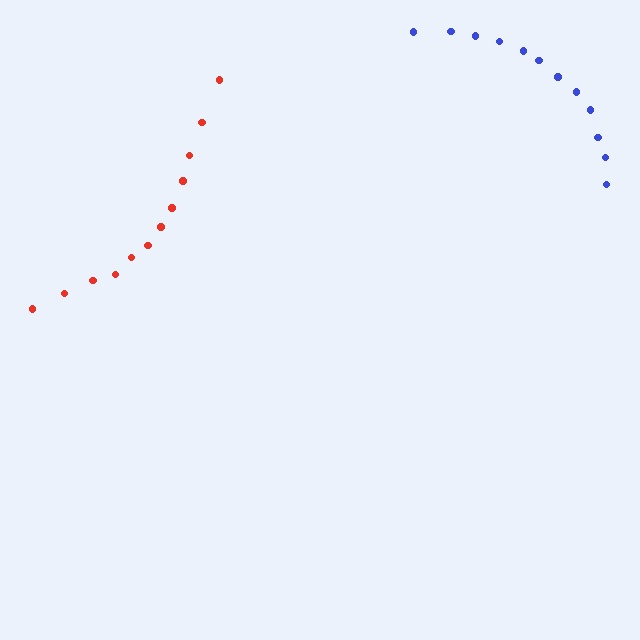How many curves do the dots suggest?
There are 2 distinct paths.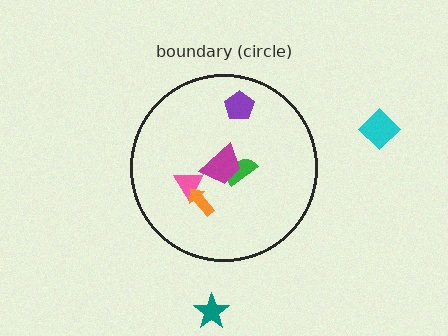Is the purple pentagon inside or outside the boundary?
Inside.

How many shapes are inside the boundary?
5 inside, 2 outside.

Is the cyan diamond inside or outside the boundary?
Outside.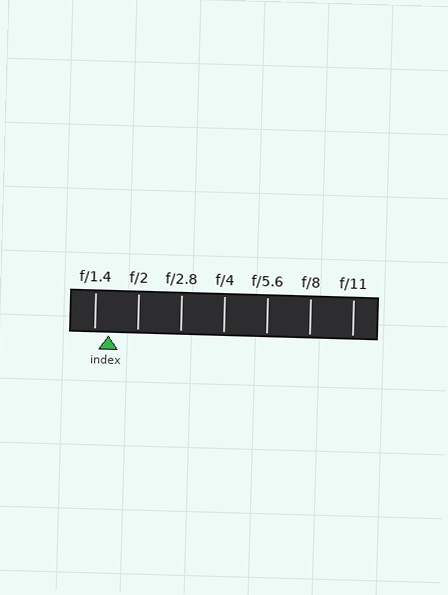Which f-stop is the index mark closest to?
The index mark is closest to f/1.4.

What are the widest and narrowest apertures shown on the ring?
The widest aperture shown is f/1.4 and the narrowest is f/11.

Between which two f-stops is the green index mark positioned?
The index mark is between f/1.4 and f/2.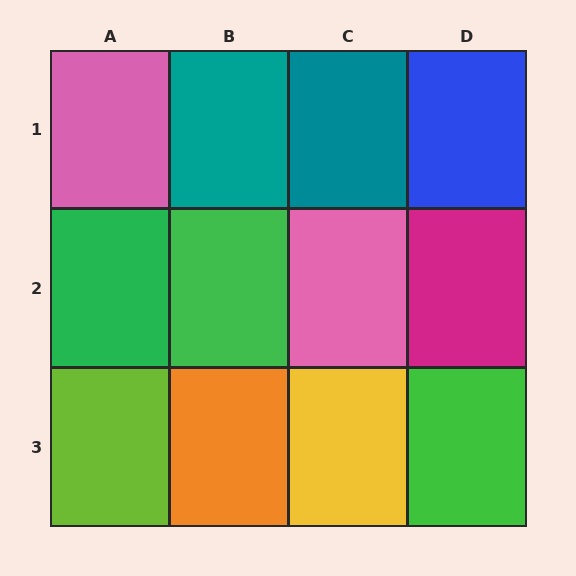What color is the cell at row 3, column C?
Yellow.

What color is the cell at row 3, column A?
Lime.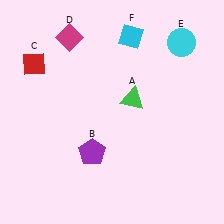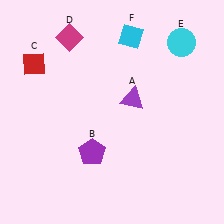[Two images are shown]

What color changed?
The triangle (A) changed from green in Image 1 to purple in Image 2.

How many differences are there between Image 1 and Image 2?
There is 1 difference between the two images.